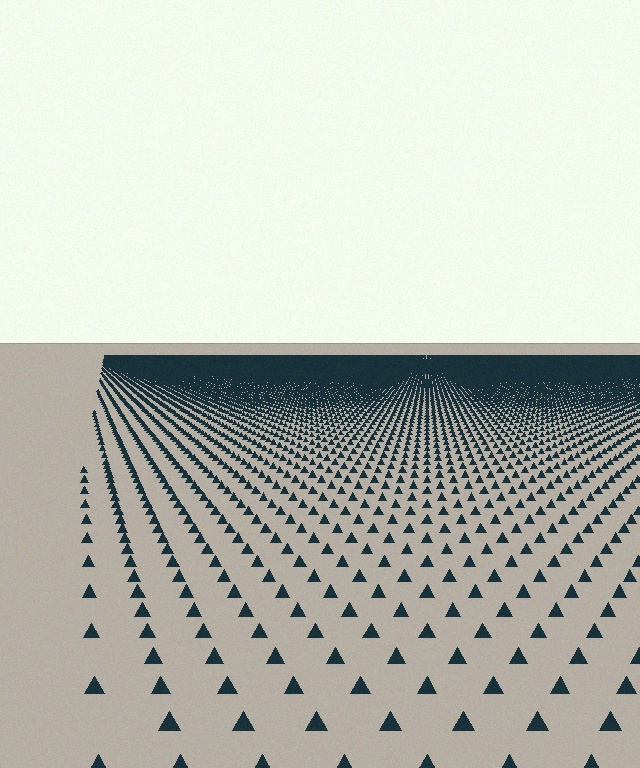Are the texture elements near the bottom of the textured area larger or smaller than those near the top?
Larger. Near the bottom, elements are closer to the viewer and appear at a bigger on-screen size.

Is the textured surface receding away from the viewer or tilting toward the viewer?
The surface is receding away from the viewer. Texture elements get smaller and denser toward the top.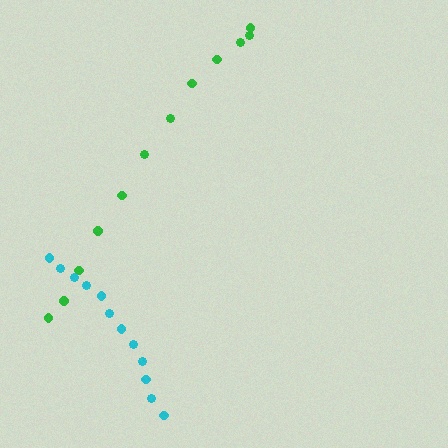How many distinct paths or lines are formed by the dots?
There are 2 distinct paths.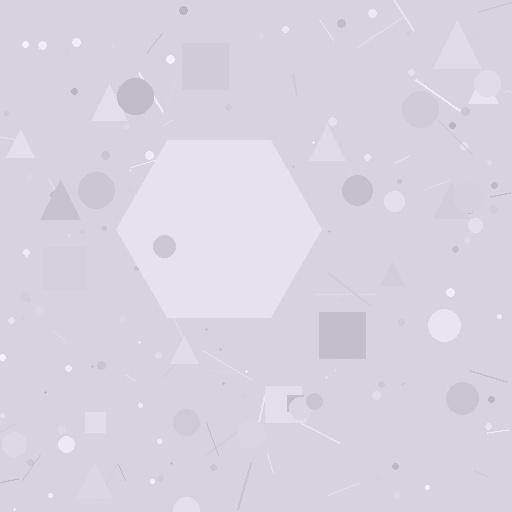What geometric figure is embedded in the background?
A hexagon is embedded in the background.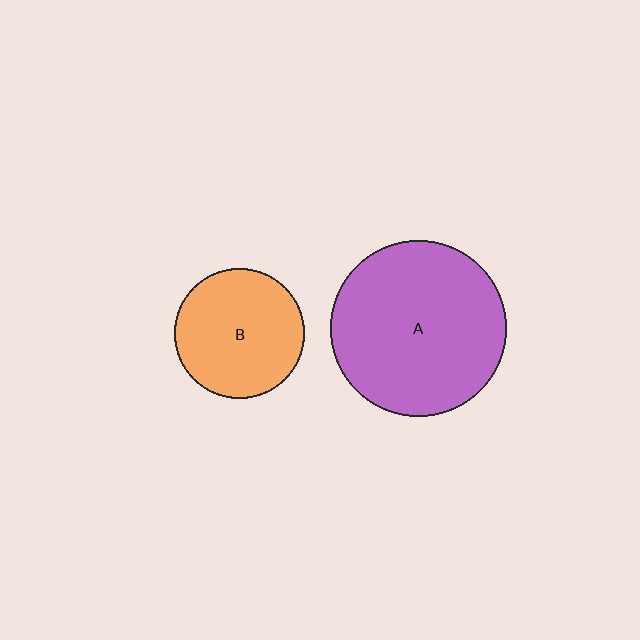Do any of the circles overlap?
No, none of the circles overlap.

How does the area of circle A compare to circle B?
Approximately 1.8 times.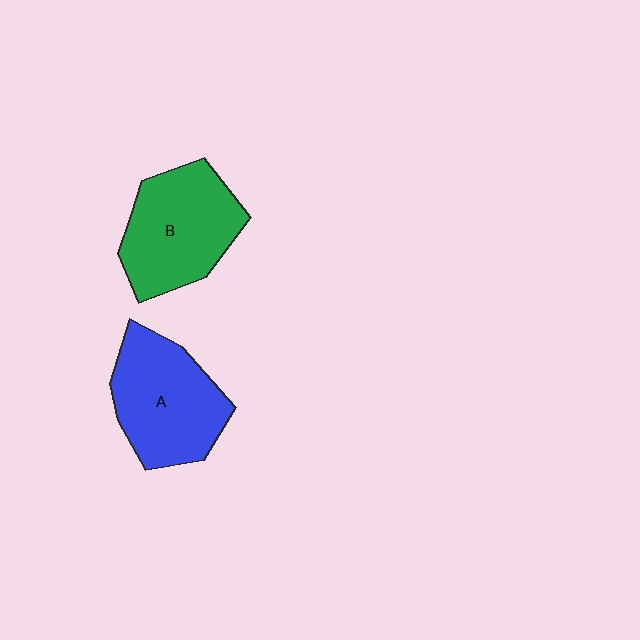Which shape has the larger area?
Shape B (green).